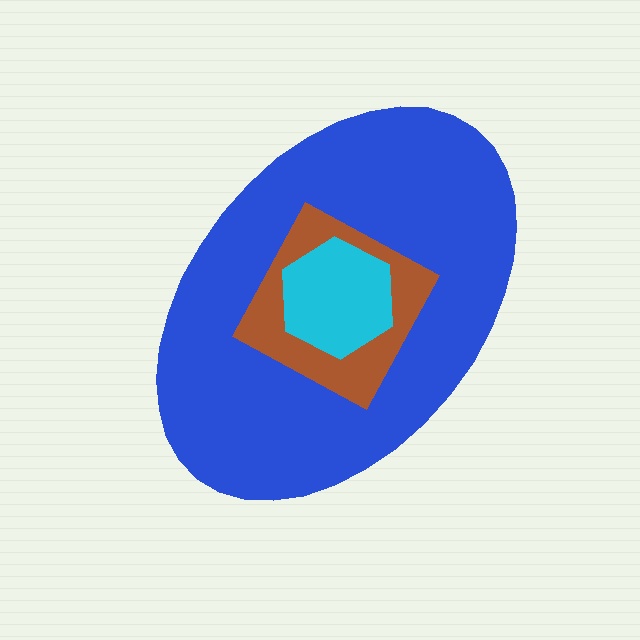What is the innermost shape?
The cyan hexagon.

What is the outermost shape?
The blue ellipse.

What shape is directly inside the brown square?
The cyan hexagon.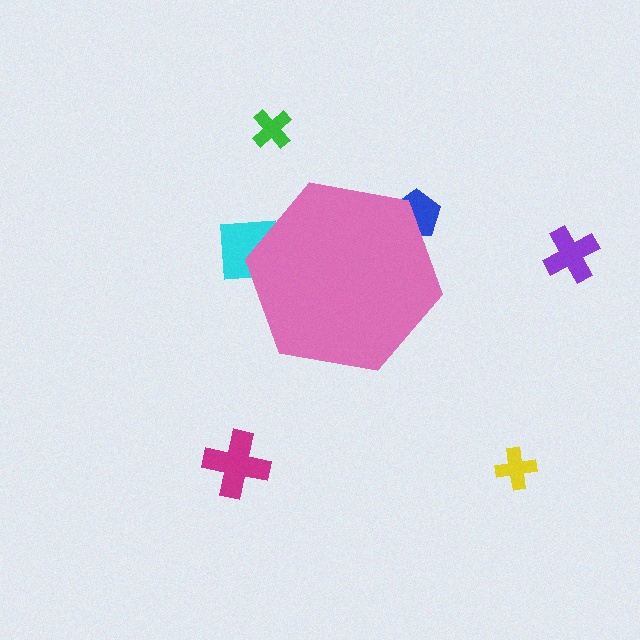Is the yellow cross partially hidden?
No, the yellow cross is fully visible.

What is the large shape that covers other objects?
A pink hexagon.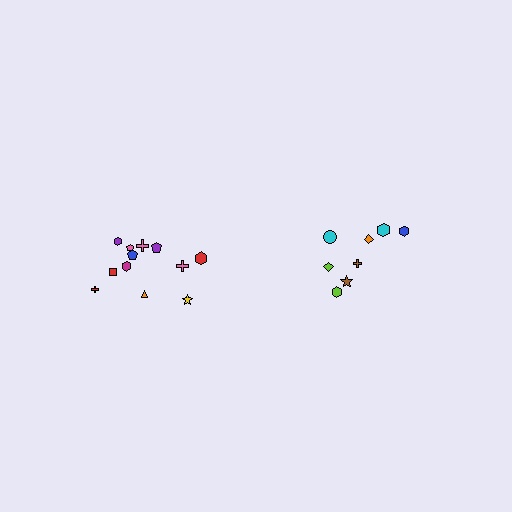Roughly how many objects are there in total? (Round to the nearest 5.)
Roughly 20 objects in total.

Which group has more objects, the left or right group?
The left group.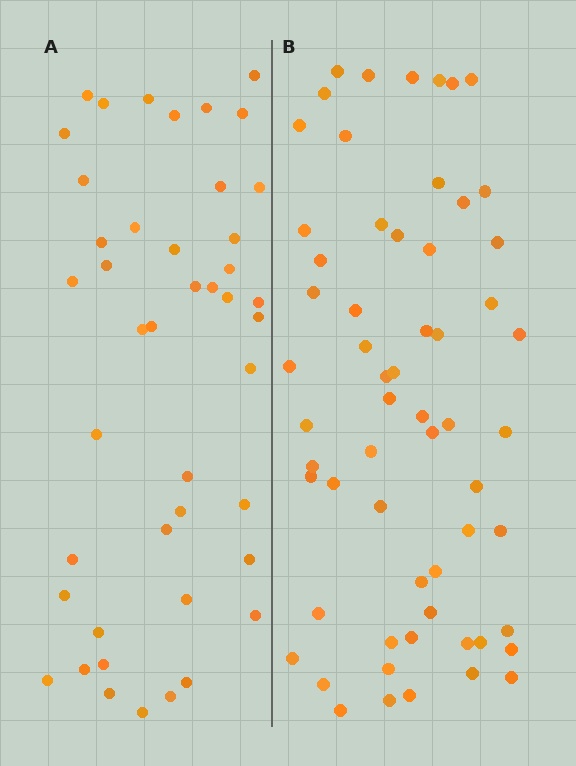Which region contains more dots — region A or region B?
Region B (the right region) has more dots.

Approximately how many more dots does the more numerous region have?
Region B has approximately 15 more dots than region A.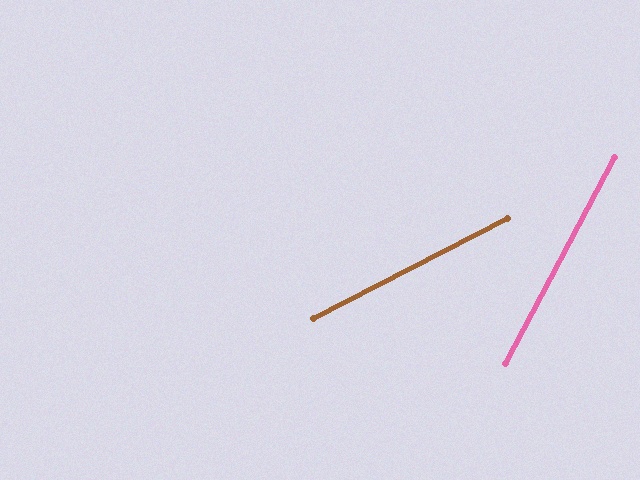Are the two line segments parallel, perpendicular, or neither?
Neither parallel nor perpendicular — they differ by about 35°.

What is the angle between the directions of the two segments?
Approximately 35 degrees.